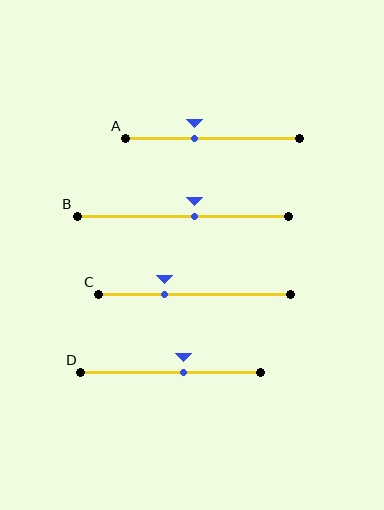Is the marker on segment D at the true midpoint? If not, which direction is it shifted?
No, the marker on segment D is shifted to the right by about 7% of the segment length.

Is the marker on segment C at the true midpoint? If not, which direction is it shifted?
No, the marker on segment C is shifted to the left by about 16% of the segment length.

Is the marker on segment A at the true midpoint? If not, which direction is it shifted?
No, the marker on segment A is shifted to the left by about 10% of the segment length.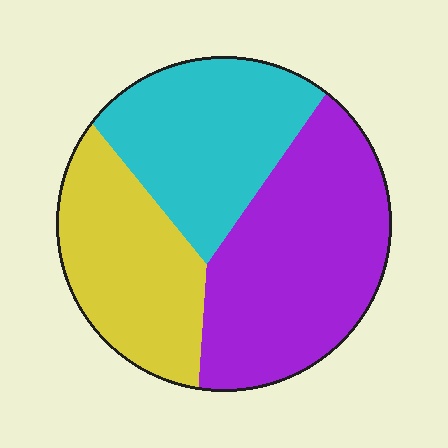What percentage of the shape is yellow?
Yellow takes up about one quarter (1/4) of the shape.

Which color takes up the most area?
Purple, at roughly 40%.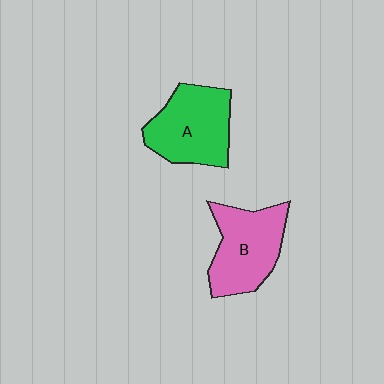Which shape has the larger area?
Shape A (green).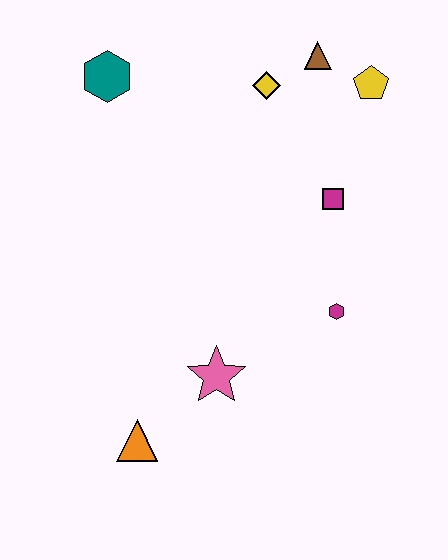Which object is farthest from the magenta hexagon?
The teal hexagon is farthest from the magenta hexagon.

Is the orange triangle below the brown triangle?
Yes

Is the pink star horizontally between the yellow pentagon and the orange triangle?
Yes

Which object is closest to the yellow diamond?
The brown triangle is closest to the yellow diamond.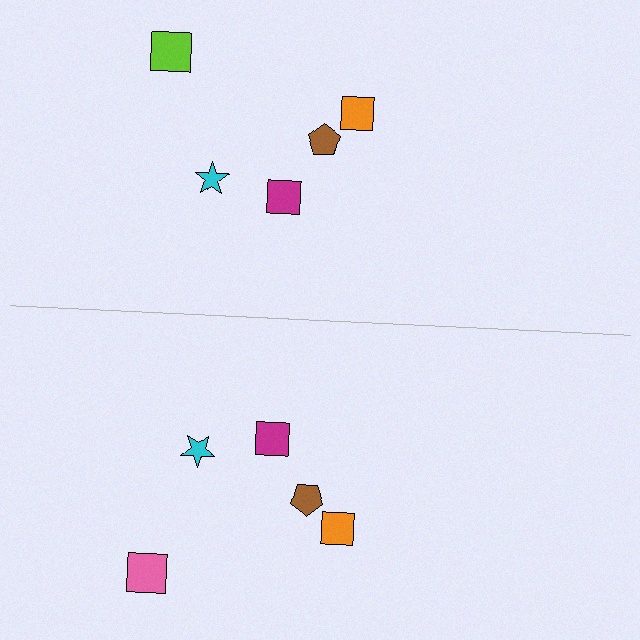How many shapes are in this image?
There are 10 shapes in this image.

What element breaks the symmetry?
The pink square on the bottom side breaks the symmetry — its mirror counterpart is lime.